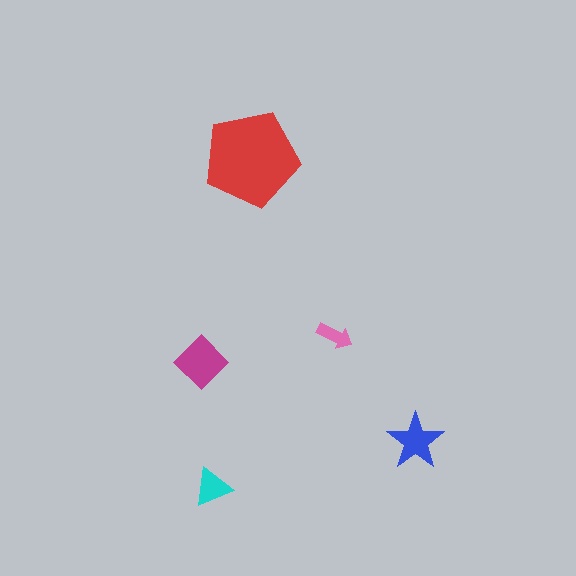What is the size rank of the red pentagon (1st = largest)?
1st.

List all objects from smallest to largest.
The pink arrow, the cyan triangle, the blue star, the magenta diamond, the red pentagon.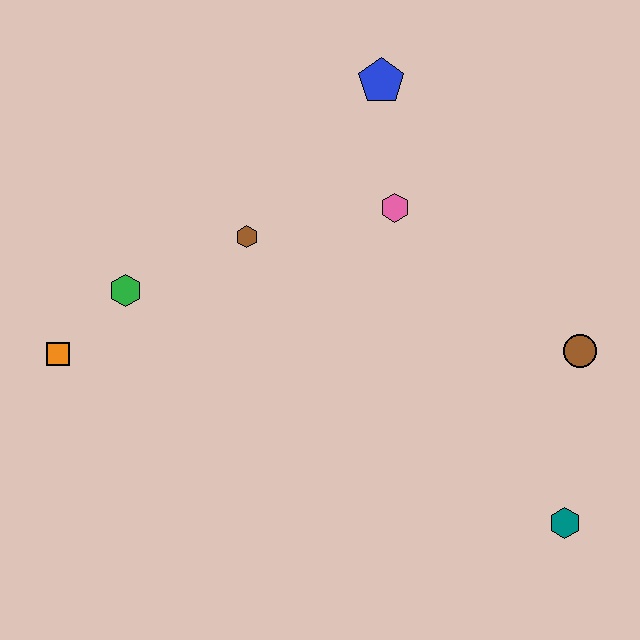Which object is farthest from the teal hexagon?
The orange square is farthest from the teal hexagon.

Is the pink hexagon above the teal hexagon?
Yes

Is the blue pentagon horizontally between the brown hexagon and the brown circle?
Yes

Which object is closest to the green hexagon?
The orange square is closest to the green hexagon.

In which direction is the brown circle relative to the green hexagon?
The brown circle is to the right of the green hexagon.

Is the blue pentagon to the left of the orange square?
No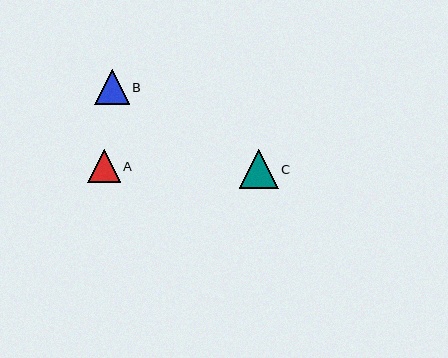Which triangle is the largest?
Triangle C is the largest with a size of approximately 39 pixels.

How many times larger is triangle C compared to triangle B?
Triangle C is approximately 1.1 times the size of triangle B.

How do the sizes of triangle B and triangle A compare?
Triangle B and triangle A are approximately the same size.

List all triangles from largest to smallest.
From largest to smallest: C, B, A.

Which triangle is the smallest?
Triangle A is the smallest with a size of approximately 33 pixels.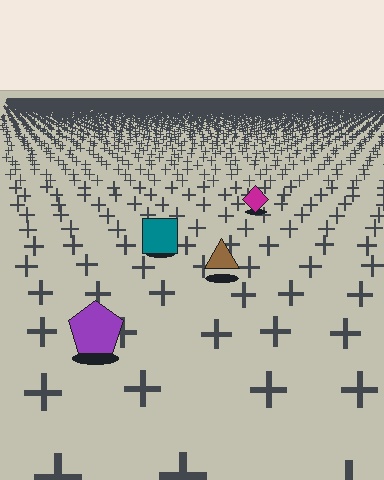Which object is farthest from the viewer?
The magenta diamond is farthest from the viewer. It appears smaller and the ground texture around it is denser.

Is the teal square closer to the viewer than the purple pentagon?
No. The purple pentagon is closer — you can tell from the texture gradient: the ground texture is coarser near it.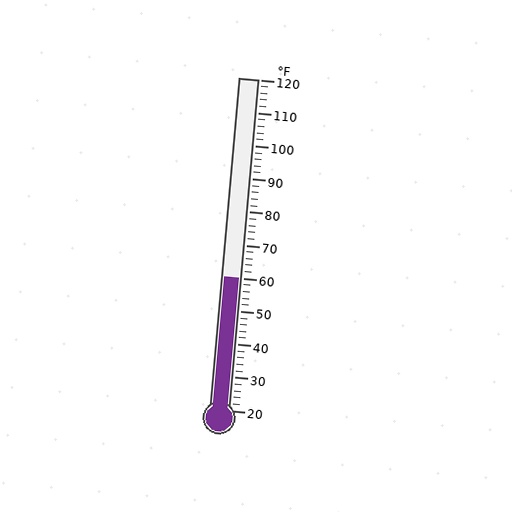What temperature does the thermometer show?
The thermometer shows approximately 60°F.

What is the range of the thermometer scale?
The thermometer scale ranges from 20°F to 120°F.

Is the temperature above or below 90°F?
The temperature is below 90°F.